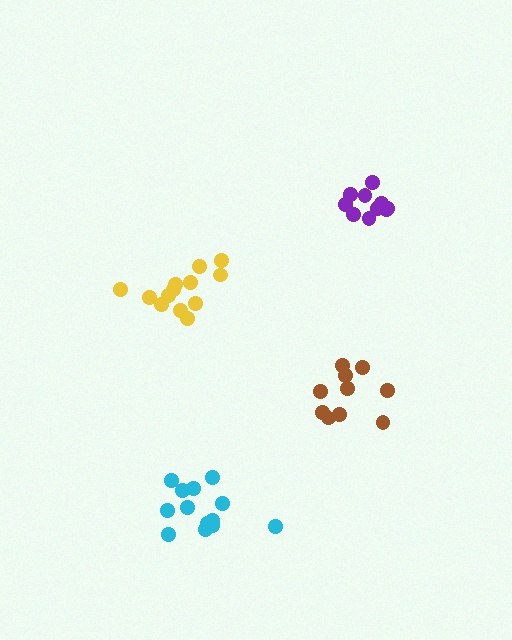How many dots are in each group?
Group 1: 10 dots, Group 2: 13 dots, Group 3: 10 dots, Group 4: 13 dots (46 total).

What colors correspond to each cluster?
The clusters are colored: brown, cyan, purple, yellow.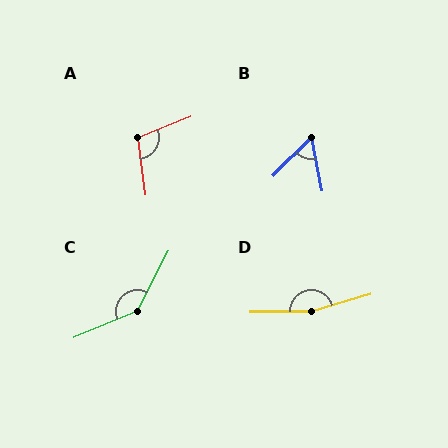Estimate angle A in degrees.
Approximately 104 degrees.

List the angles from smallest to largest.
B (55°), A (104°), C (140°), D (164°).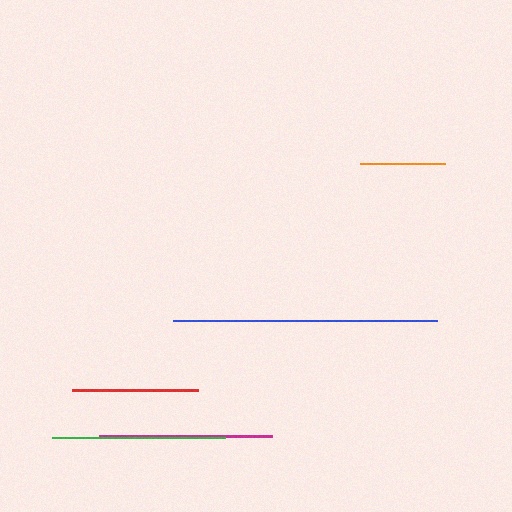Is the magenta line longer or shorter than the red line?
The magenta line is longer than the red line.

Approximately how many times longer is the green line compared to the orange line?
The green line is approximately 2.0 times the length of the orange line.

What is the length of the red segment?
The red segment is approximately 126 pixels long.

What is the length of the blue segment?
The blue segment is approximately 265 pixels long.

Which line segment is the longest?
The blue line is the longest at approximately 265 pixels.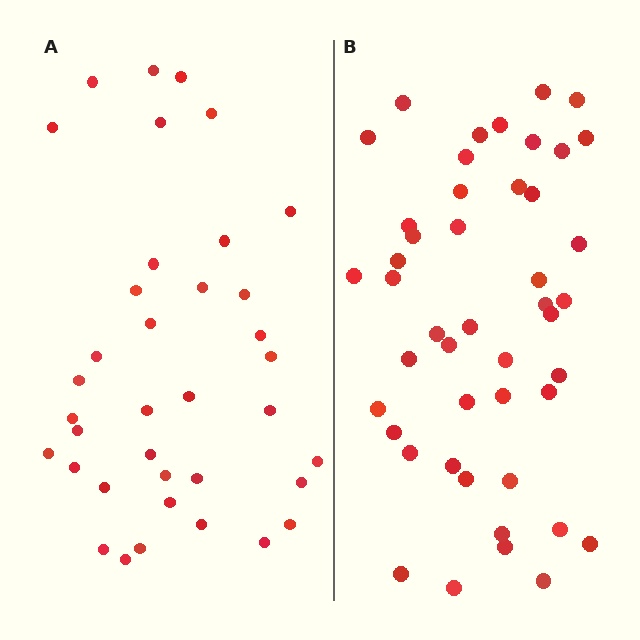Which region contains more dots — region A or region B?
Region B (the right region) has more dots.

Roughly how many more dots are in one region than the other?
Region B has roughly 8 or so more dots than region A.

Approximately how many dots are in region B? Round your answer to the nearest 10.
About 50 dots. (The exact count is 46, which rounds to 50.)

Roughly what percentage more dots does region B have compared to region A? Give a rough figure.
About 25% more.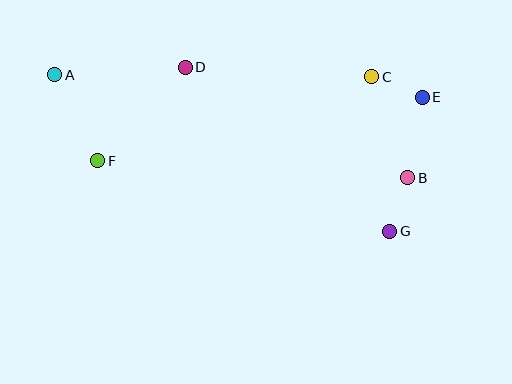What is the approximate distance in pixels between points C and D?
The distance between C and D is approximately 187 pixels.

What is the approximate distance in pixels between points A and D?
The distance between A and D is approximately 131 pixels.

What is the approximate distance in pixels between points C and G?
The distance between C and G is approximately 156 pixels.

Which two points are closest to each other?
Points C and E are closest to each other.